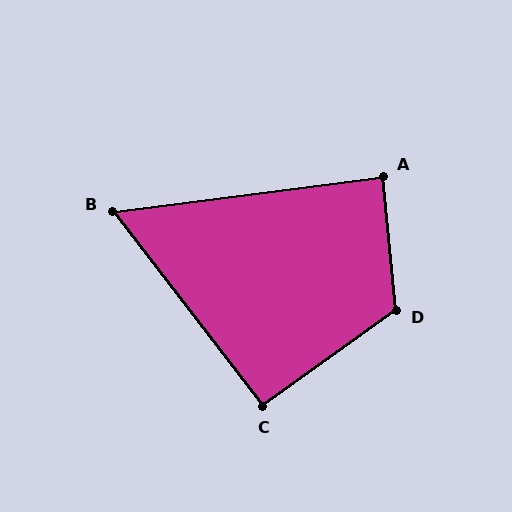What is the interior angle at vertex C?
Approximately 92 degrees (approximately right).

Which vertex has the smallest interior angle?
B, at approximately 60 degrees.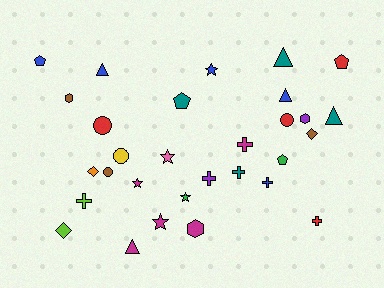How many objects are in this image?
There are 30 objects.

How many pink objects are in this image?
There is 1 pink object.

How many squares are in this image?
There are no squares.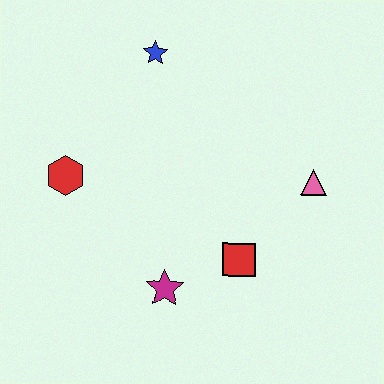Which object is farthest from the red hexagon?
The pink triangle is farthest from the red hexagon.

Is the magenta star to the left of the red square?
Yes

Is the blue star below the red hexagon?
No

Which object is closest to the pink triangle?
The red square is closest to the pink triangle.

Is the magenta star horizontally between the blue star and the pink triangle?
Yes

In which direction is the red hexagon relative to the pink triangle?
The red hexagon is to the left of the pink triangle.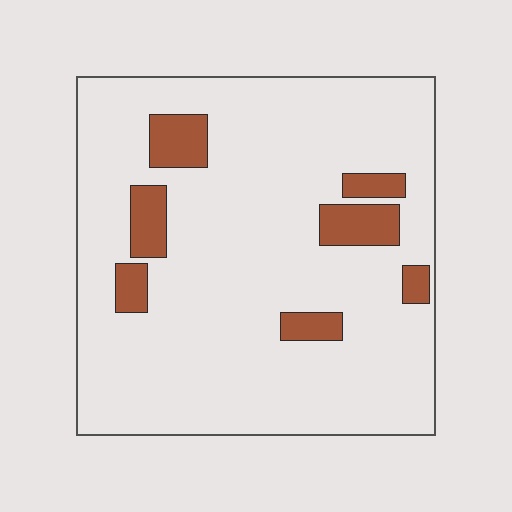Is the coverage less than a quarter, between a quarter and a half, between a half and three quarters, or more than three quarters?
Less than a quarter.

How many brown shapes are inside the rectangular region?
7.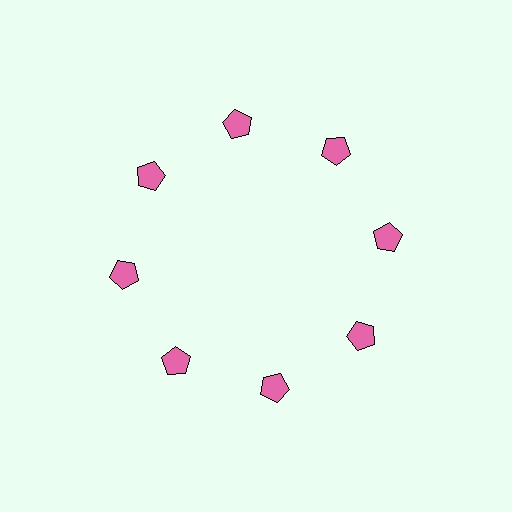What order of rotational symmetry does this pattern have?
This pattern has 8-fold rotational symmetry.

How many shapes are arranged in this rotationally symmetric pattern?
There are 8 shapes, arranged in 8 groups of 1.